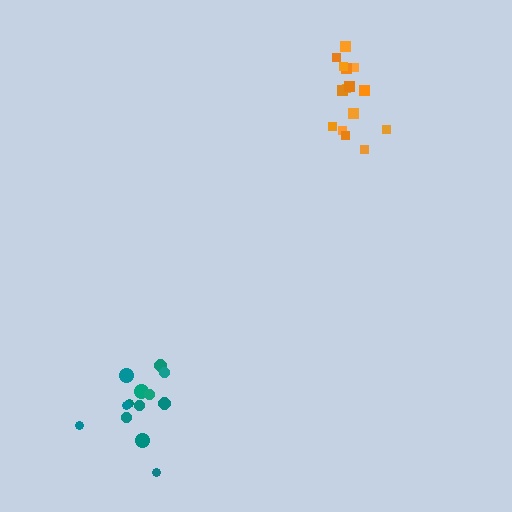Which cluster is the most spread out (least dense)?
Teal.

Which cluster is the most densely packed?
Orange.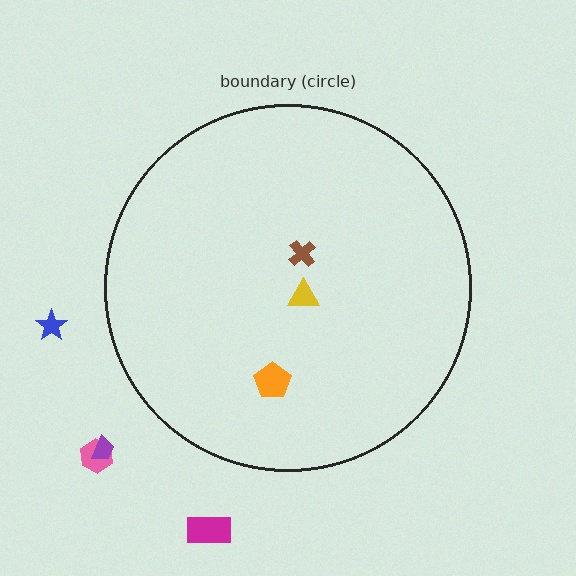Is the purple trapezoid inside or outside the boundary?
Outside.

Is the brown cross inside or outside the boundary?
Inside.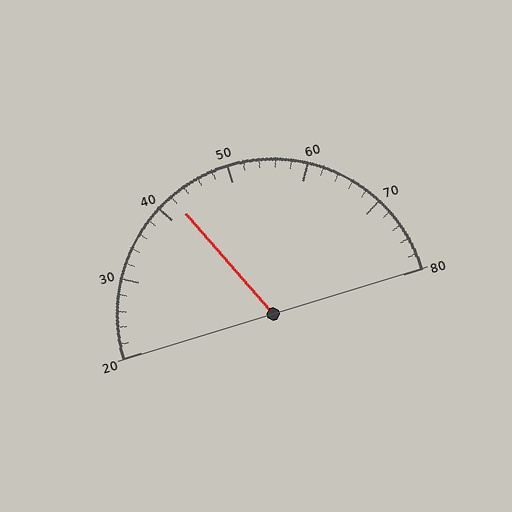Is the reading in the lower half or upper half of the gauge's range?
The reading is in the lower half of the range (20 to 80).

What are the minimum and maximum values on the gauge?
The gauge ranges from 20 to 80.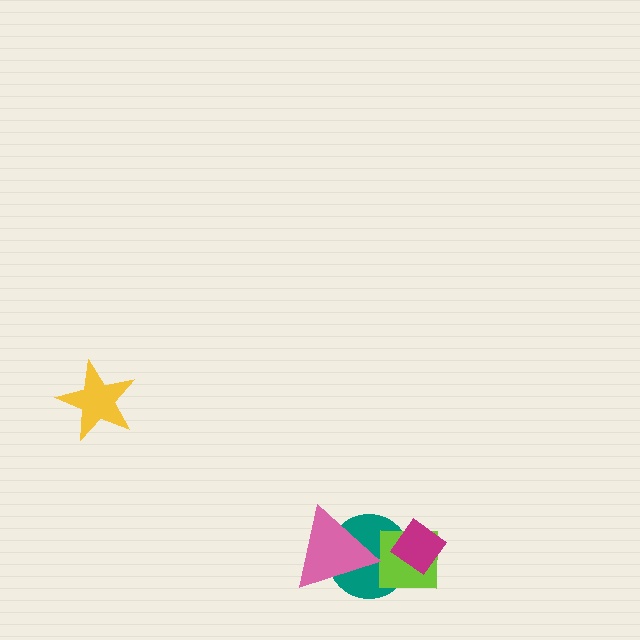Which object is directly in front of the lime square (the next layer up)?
The pink triangle is directly in front of the lime square.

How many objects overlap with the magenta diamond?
2 objects overlap with the magenta diamond.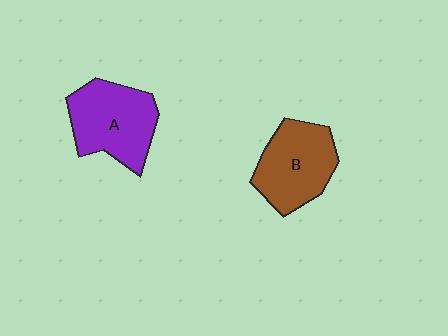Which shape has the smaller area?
Shape B (brown).